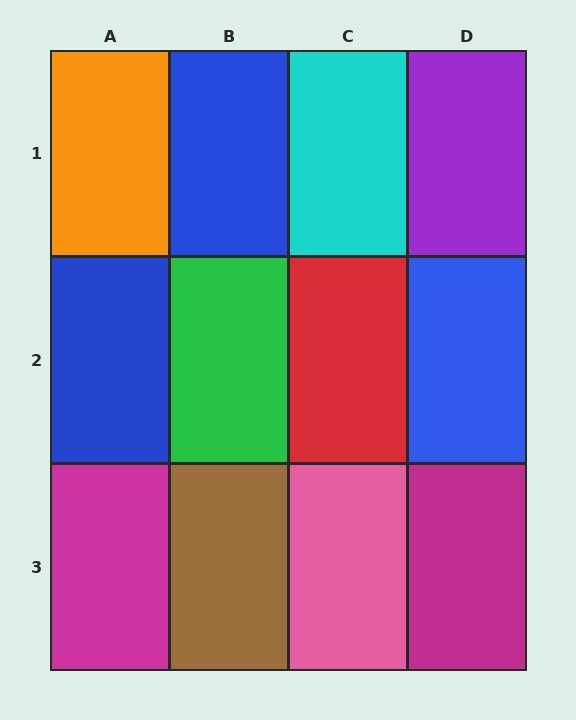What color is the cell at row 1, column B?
Blue.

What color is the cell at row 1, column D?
Purple.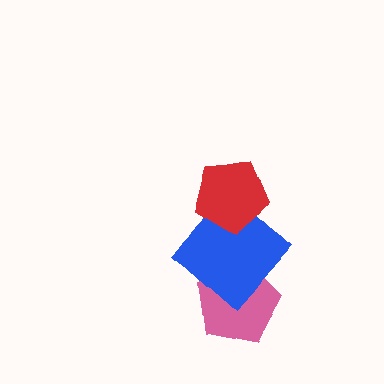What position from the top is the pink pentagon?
The pink pentagon is 3rd from the top.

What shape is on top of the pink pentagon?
The blue diamond is on top of the pink pentagon.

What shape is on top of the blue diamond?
The red pentagon is on top of the blue diamond.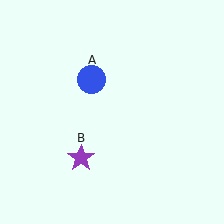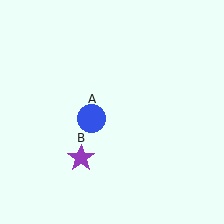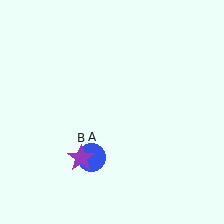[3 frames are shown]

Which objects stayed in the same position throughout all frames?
Purple star (object B) remained stationary.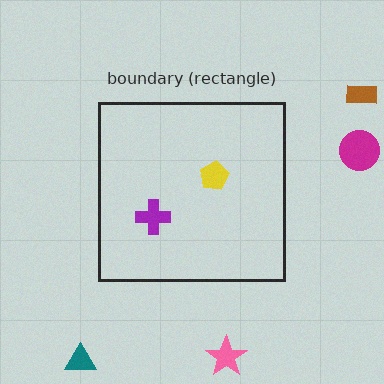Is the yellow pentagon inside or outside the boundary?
Inside.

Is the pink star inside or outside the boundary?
Outside.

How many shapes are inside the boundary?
2 inside, 4 outside.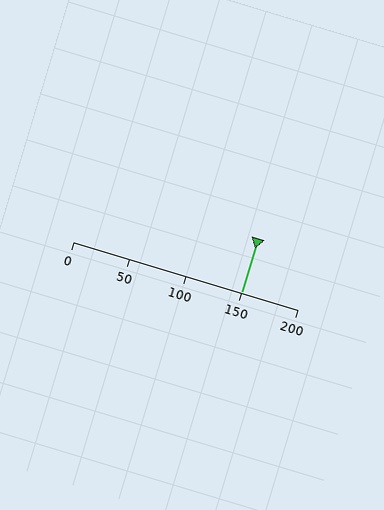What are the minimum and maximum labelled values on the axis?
The axis runs from 0 to 200.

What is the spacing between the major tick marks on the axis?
The major ticks are spaced 50 apart.